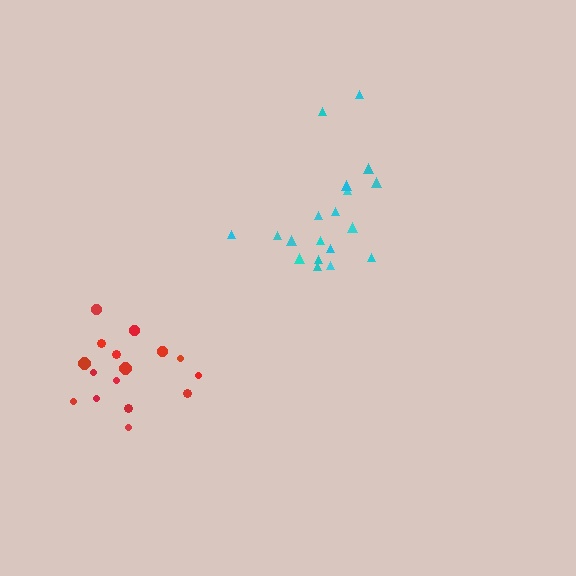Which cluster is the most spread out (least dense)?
Cyan.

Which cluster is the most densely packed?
Red.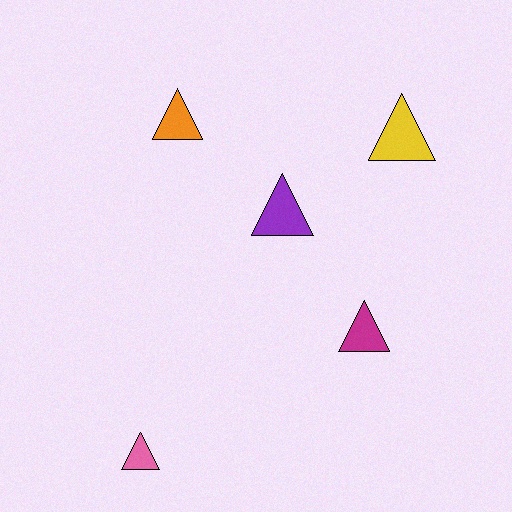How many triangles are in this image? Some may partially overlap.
There are 5 triangles.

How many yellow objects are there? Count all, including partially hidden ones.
There is 1 yellow object.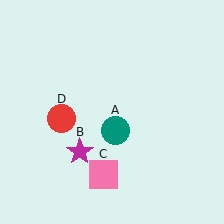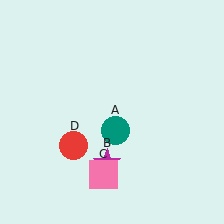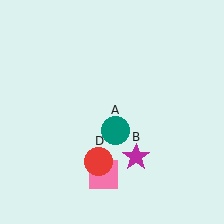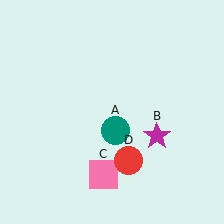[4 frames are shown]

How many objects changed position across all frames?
2 objects changed position: magenta star (object B), red circle (object D).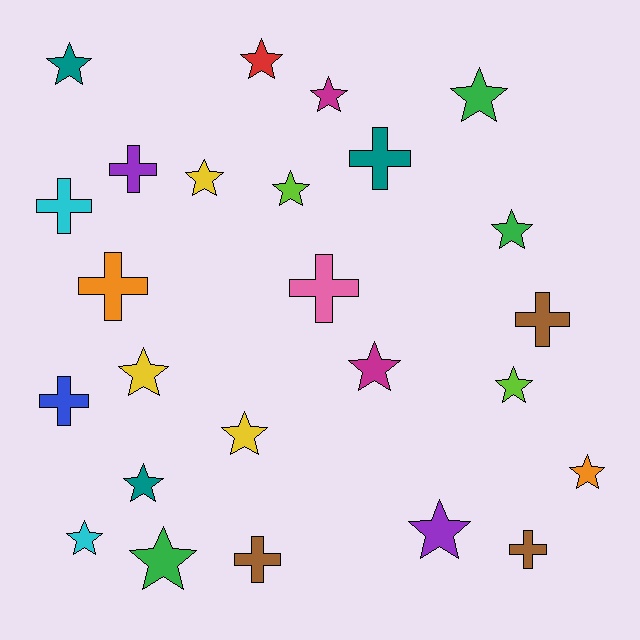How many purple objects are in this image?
There are 2 purple objects.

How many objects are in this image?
There are 25 objects.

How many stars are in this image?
There are 16 stars.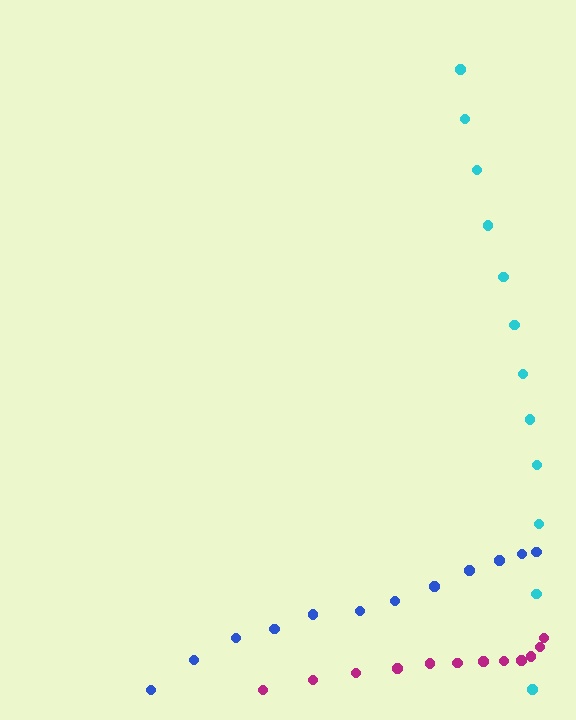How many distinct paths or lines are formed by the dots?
There are 3 distinct paths.